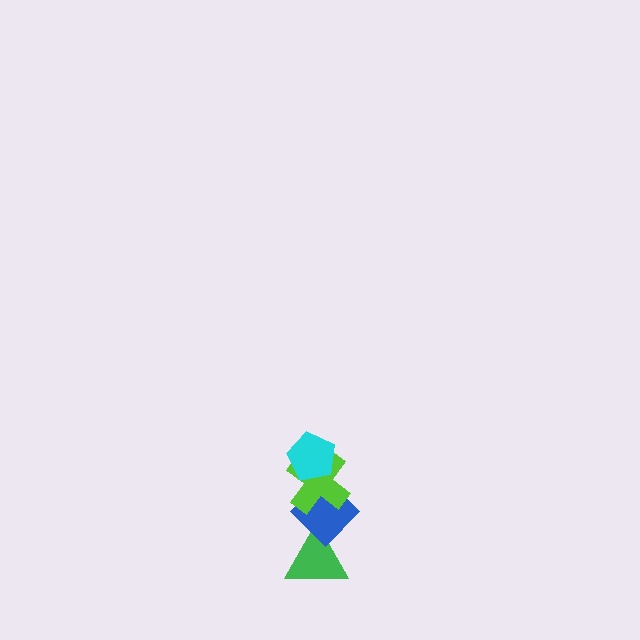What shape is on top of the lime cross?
The cyan pentagon is on top of the lime cross.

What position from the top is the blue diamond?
The blue diamond is 3rd from the top.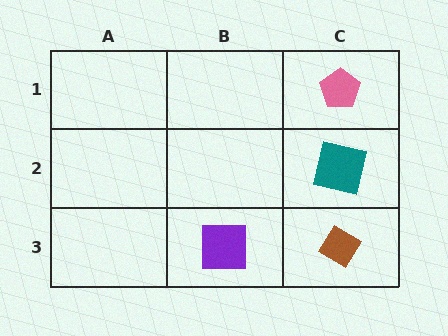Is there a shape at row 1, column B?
No, that cell is empty.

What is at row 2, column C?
A teal square.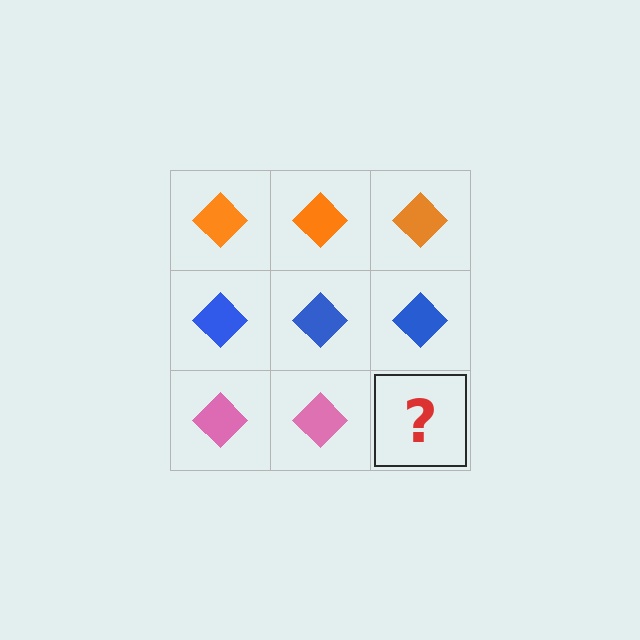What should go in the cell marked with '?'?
The missing cell should contain a pink diamond.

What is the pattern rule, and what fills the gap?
The rule is that each row has a consistent color. The gap should be filled with a pink diamond.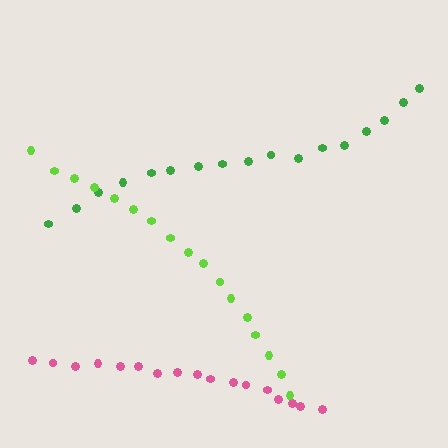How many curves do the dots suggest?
There are 3 distinct paths.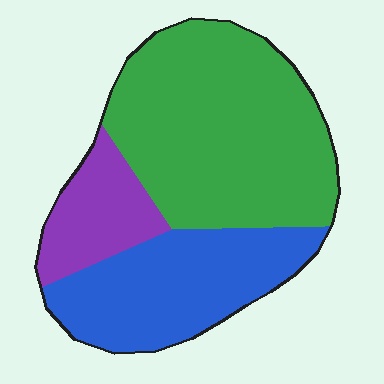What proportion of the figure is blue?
Blue takes up about one third (1/3) of the figure.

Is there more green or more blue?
Green.